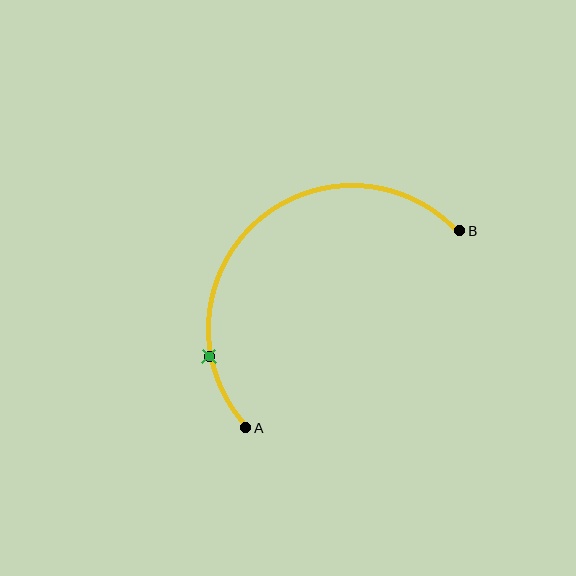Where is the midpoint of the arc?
The arc midpoint is the point on the curve farthest from the straight line joining A and B. It sits above and to the left of that line.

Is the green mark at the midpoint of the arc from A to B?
No. The green mark lies on the arc but is closer to endpoint A. The arc midpoint would be at the point on the curve equidistant along the arc from both A and B.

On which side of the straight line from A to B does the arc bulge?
The arc bulges above and to the left of the straight line connecting A and B.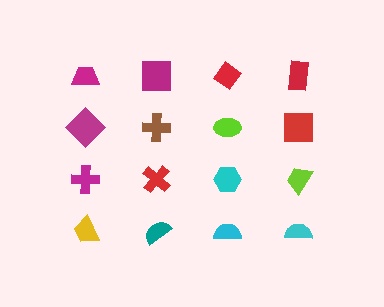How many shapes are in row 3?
4 shapes.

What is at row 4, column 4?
A cyan semicircle.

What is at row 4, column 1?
A yellow trapezoid.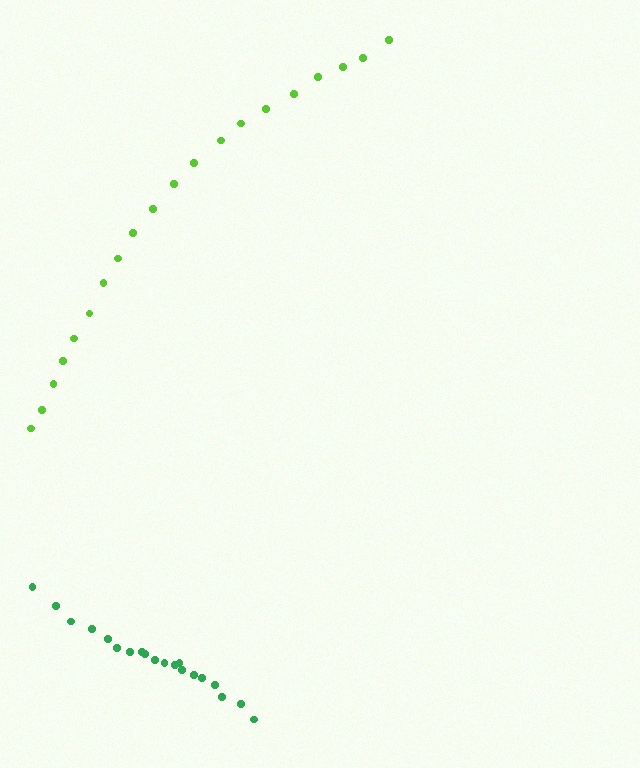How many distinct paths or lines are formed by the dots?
There are 2 distinct paths.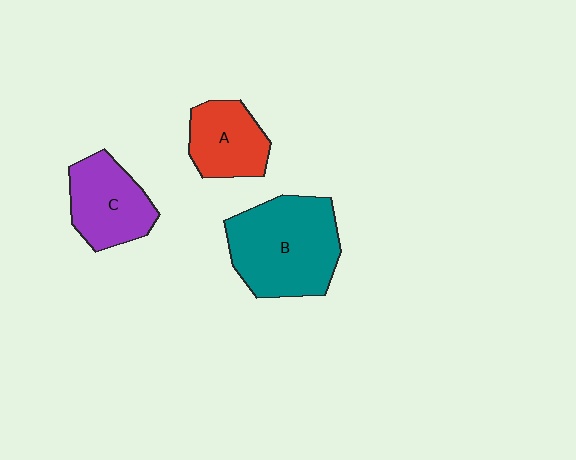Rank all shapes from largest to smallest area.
From largest to smallest: B (teal), C (purple), A (red).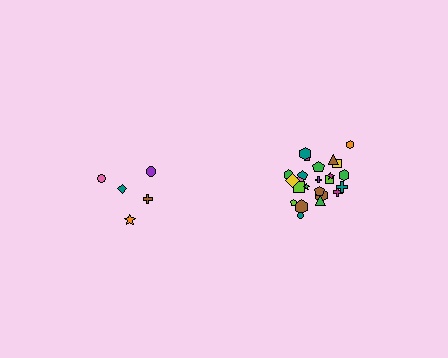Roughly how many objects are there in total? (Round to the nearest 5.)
Roughly 30 objects in total.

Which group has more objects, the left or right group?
The right group.